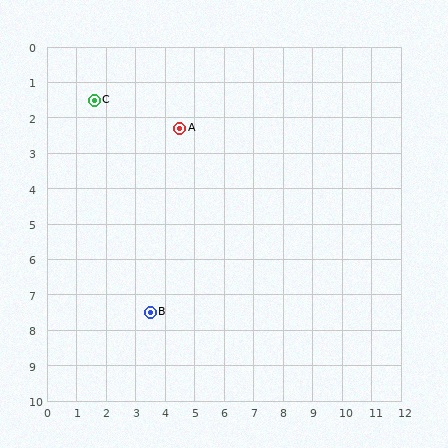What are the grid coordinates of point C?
Point C is at approximately (1.6, 1.5).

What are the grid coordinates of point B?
Point B is at approximately (3.5, 7.5).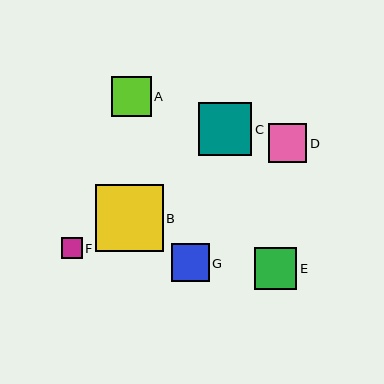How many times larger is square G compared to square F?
Square G is approximately 1.8 times the size of square F.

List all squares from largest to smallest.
From largest to smallest: B, C, E, A, D, G, F.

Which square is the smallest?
Square F is the smallest with a size of approximately 21 pixels.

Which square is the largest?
Square B is the largest with a size of approximately 67 pixels.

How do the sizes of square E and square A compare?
Square E and square A are approximately the same size.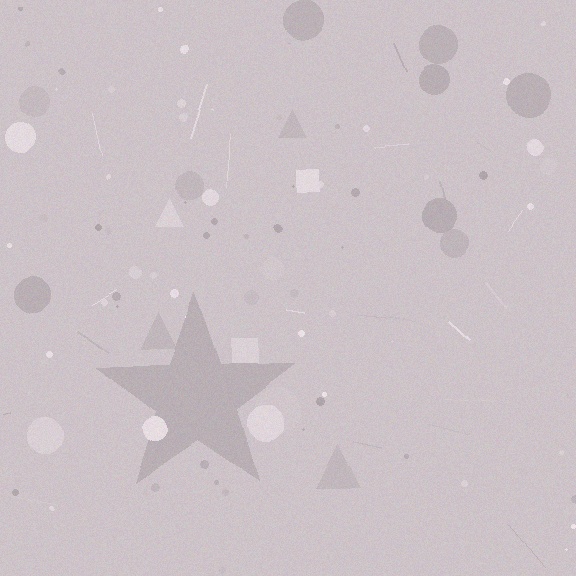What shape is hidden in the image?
A star is hidden in the image.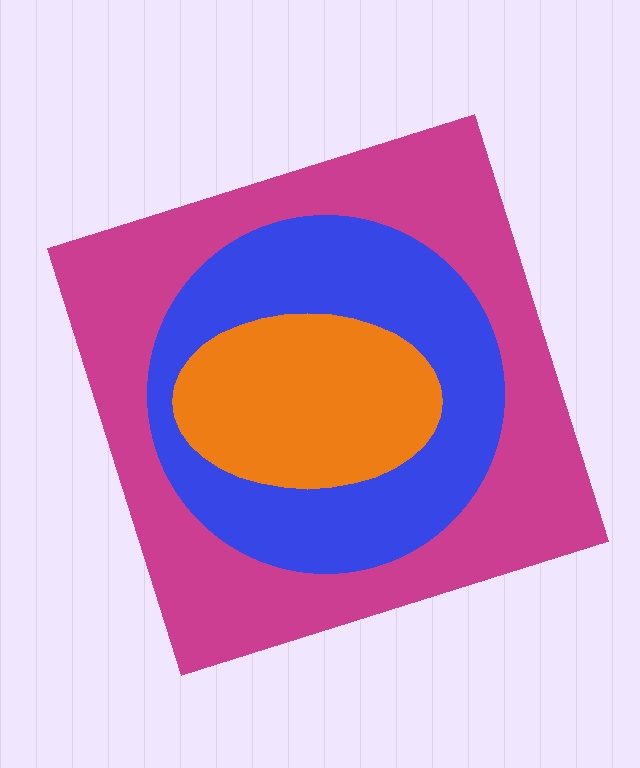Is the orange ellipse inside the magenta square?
Yes.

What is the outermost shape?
The magenta square.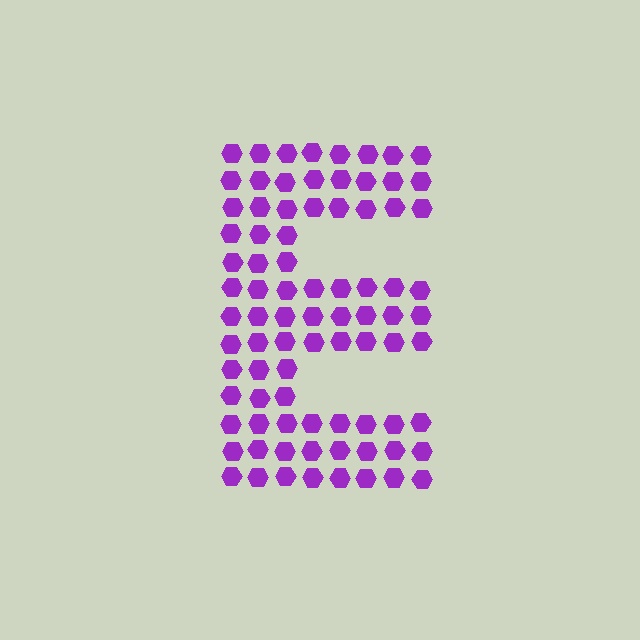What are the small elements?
The small elements are hexagons.